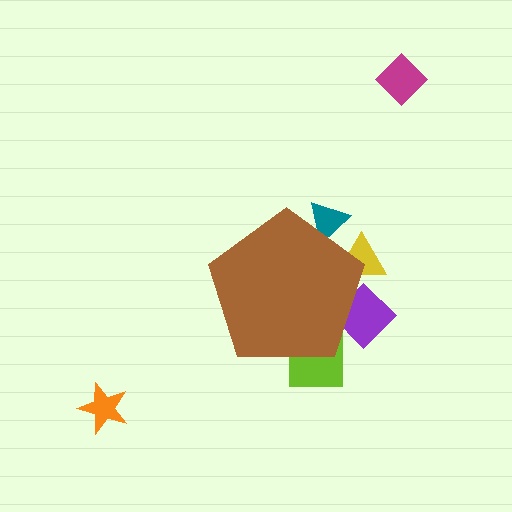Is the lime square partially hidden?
Yes, the lime square is partially hidden behind the brown pentagon.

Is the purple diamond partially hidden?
Yes, the purple diamond is partially hidden behind the brown pentagon.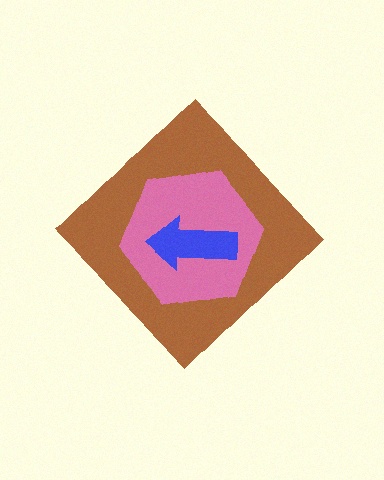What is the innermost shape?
The blue arrow.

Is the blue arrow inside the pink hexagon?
Yes.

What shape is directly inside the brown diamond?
The pink hexagon.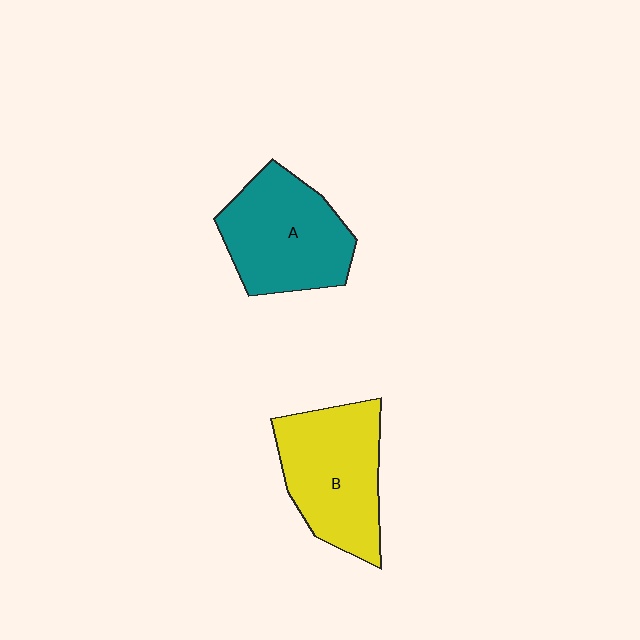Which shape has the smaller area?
Shape A (teal).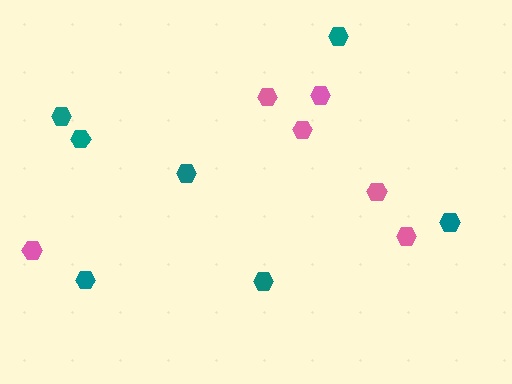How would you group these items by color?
There are 2 groups: one group of pink hexagons (6) and one group of teal hexagons (7).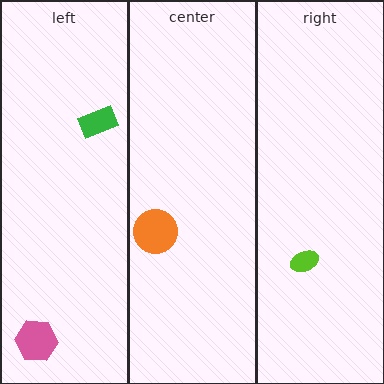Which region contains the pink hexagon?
The left region.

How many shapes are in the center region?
1.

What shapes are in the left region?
The pink hexagon, the green rectangle.